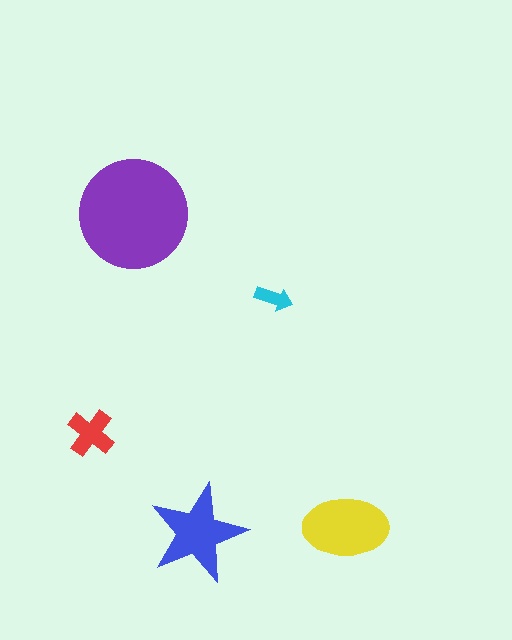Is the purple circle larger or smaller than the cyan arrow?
Larger.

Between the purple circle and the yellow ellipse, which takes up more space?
The purple circle.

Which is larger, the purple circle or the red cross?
The purple circle.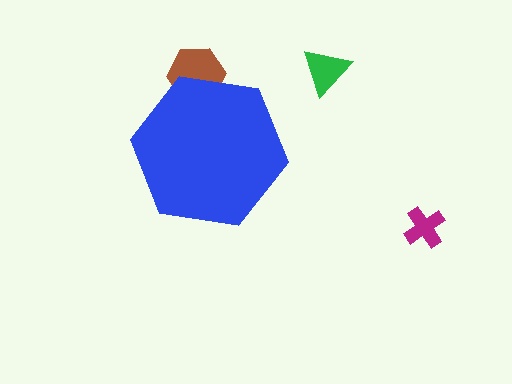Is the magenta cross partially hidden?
No, the magenta cross is fully visible.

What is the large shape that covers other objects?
A blue hexagon.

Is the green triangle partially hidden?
No, the green triangle is fully visible.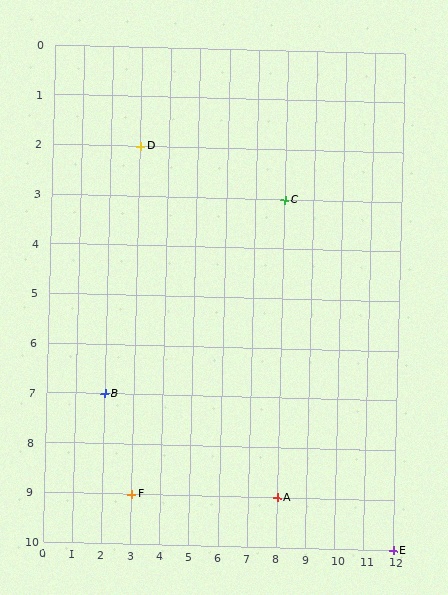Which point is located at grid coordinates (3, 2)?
Point D is at (3, 2).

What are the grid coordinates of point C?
Point C is at grid coordinates (8, 3).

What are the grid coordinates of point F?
Point F is at grid coordinates (3, 9).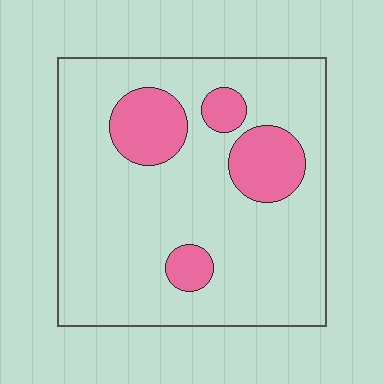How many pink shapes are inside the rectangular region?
4.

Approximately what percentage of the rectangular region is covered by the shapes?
Approximately 20%.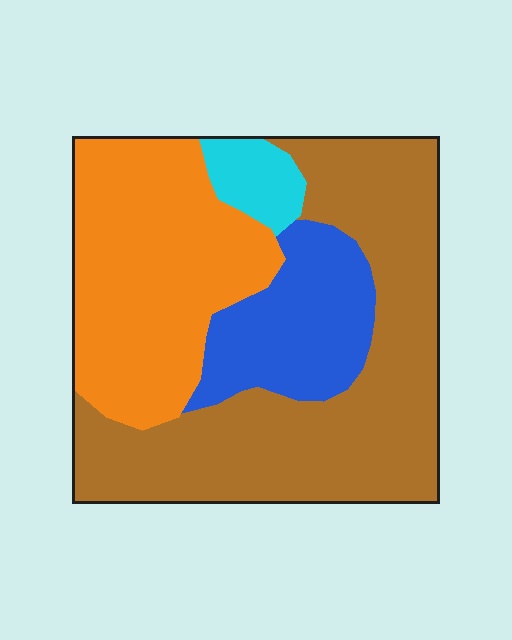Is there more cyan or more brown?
Brown.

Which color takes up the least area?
Cyan, at roughly 5%.